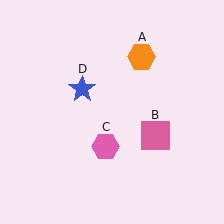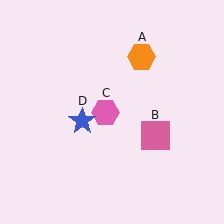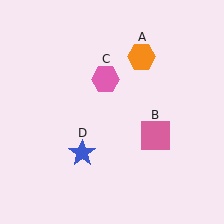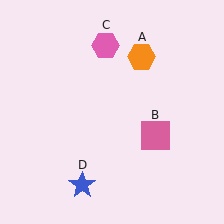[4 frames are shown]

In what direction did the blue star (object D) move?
The blue star (object D) moved down.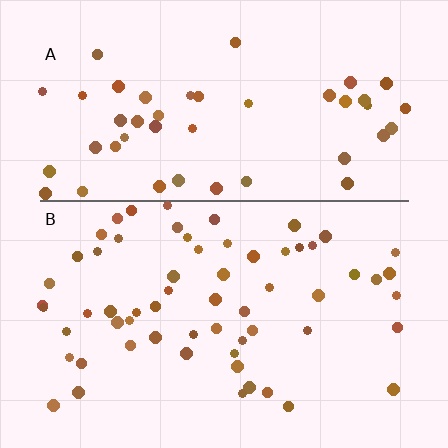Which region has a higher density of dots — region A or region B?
B (the bottom).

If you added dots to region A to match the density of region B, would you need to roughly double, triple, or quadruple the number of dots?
Approximately double.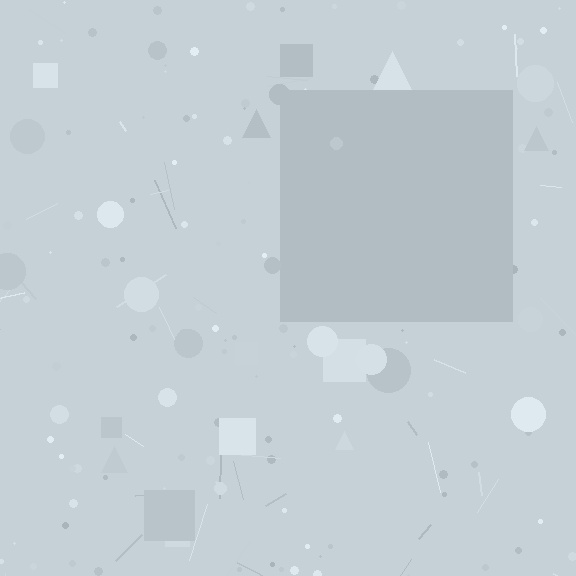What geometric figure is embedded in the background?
A square is embedded in the background.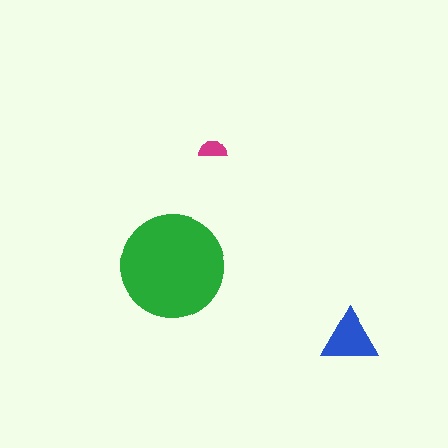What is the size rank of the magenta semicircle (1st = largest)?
3rd.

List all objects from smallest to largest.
The magenta semicircle, the blue triangle, the green circle.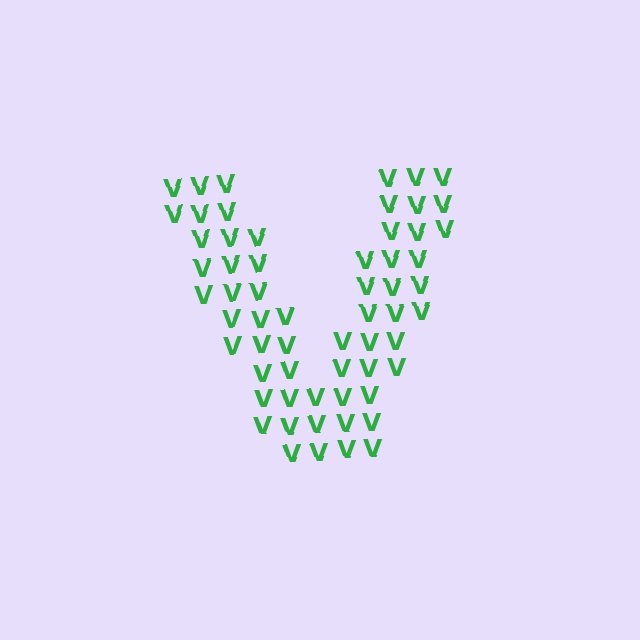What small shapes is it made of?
It is made of small letter V's.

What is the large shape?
The large shape is the letter V.